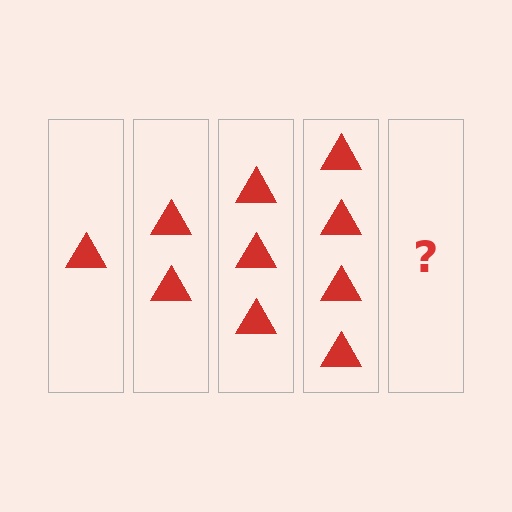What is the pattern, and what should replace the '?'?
The pattern is that each step adds one more triangle. The '?' should be 5 triangles.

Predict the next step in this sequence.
The next step is 5 triangles.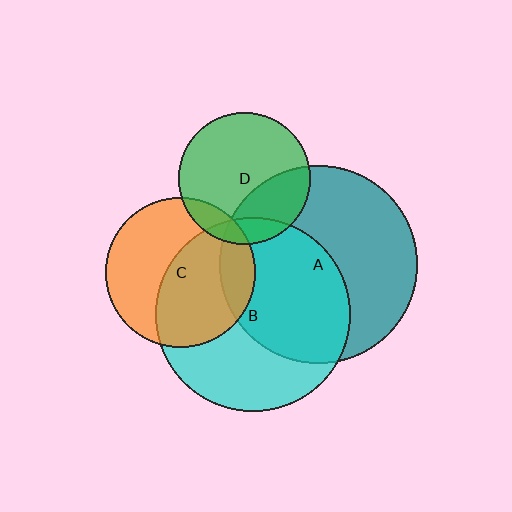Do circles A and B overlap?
Yes.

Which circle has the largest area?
Circle A (teal).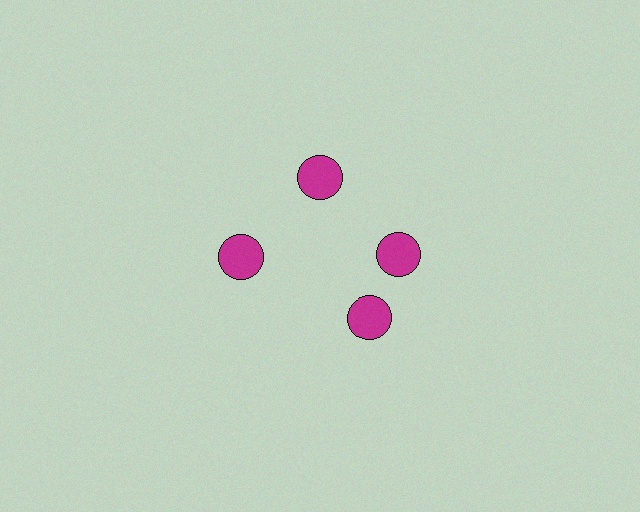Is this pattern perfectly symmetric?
No. The 4 magenta circles are arranged in a ring, but one element near the 6 o'clock position is rotated out of alignment along the ring, breaking the 4-fold rotational symmetry.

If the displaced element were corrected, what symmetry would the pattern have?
It would have 4-fold rotational symmetry — the pattern would map onto itself every 90 degrees.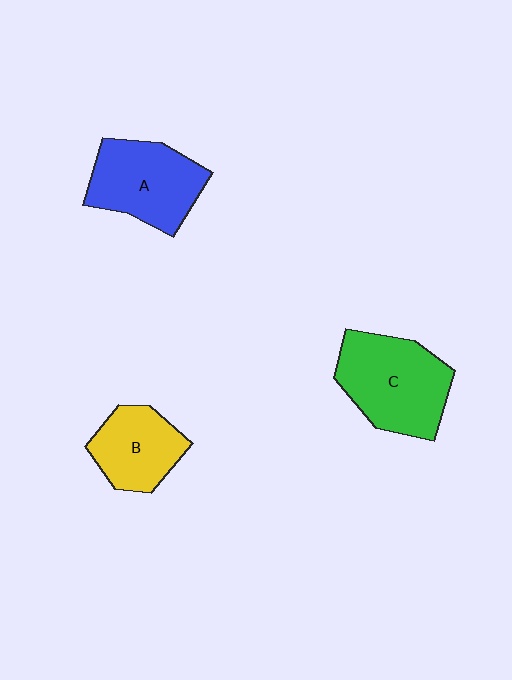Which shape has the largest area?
Shape C (green).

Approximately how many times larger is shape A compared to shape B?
Approximately 1.3 times.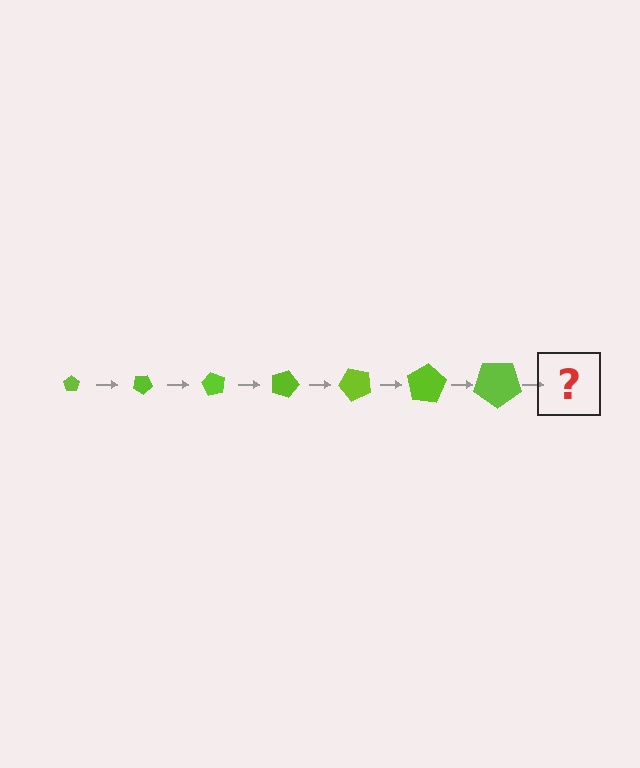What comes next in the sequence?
The next element should be a pentagon, larger than the previous one and rotated 210 degrees from the start.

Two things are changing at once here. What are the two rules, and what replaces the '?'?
The two rules are that the pentagon grows larger each step and it rotates 30 degrees each step. The '?' should be a pentagon, larger than the previous one and rotated 210 degrees from the start.